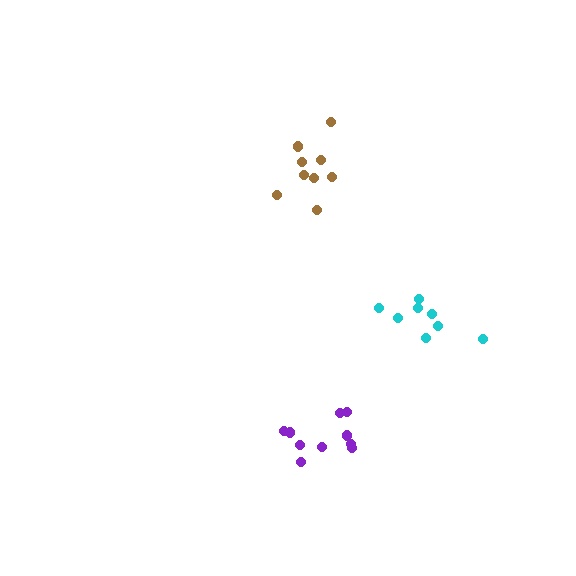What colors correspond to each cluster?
The clusters are colored: purple, cyan, brown.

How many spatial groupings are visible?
There are 3 spatial groupings.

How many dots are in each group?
Group 1: 10 dots, Group 2: 8 dots, Group 3: 9 dots (27 total).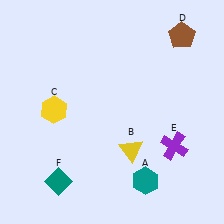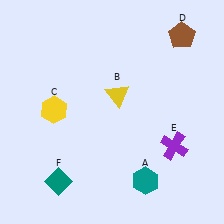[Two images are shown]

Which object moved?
The yellow triangle (B) moved up.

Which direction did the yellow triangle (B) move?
The yellow triangle (B) moved up.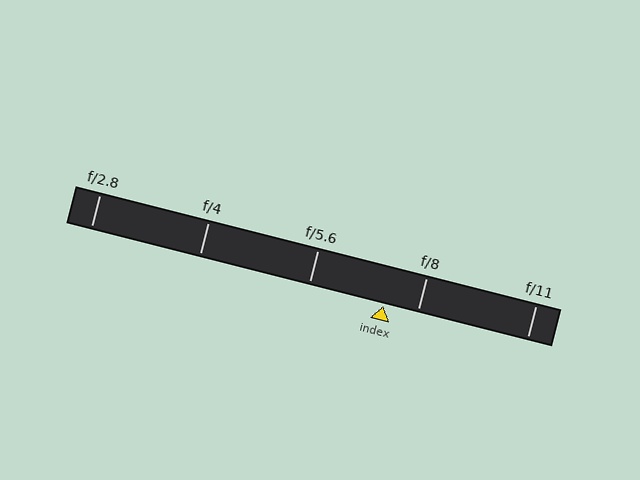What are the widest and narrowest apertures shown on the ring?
The widest aperture shown is f/2.8 and the narrowest is f/11.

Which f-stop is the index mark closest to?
The index mark is closest to f/8.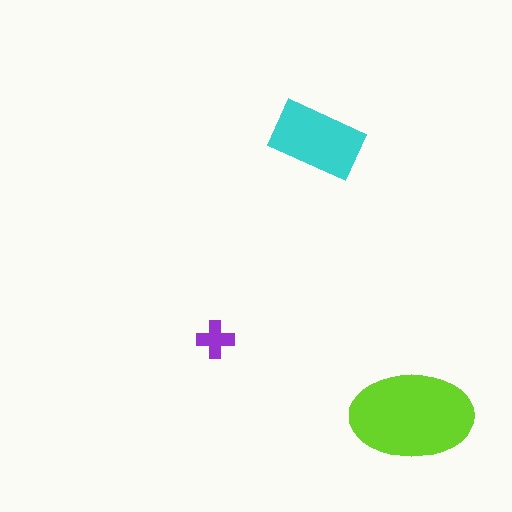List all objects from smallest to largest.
The purple cross, the cyan rectangle, the lime ellipse.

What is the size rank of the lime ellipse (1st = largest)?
1st.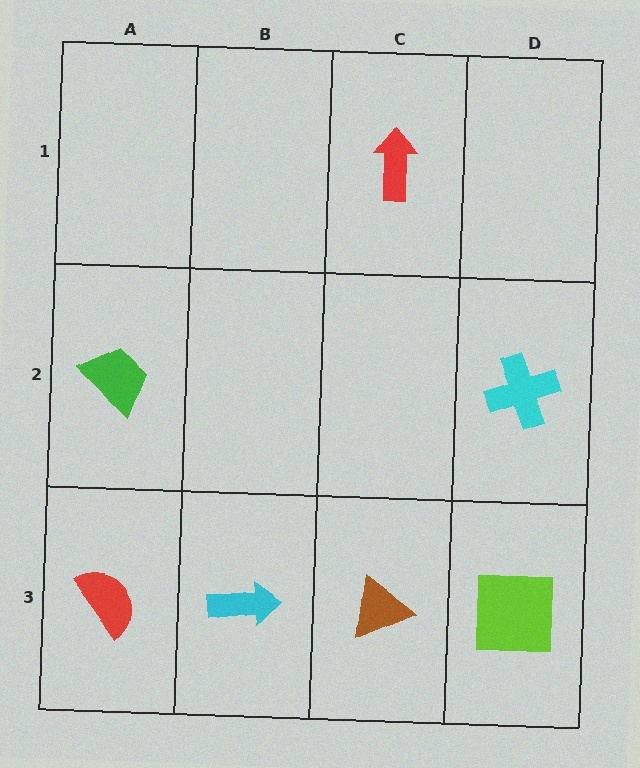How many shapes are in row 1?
1 shape.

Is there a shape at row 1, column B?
No, that cell is empty.